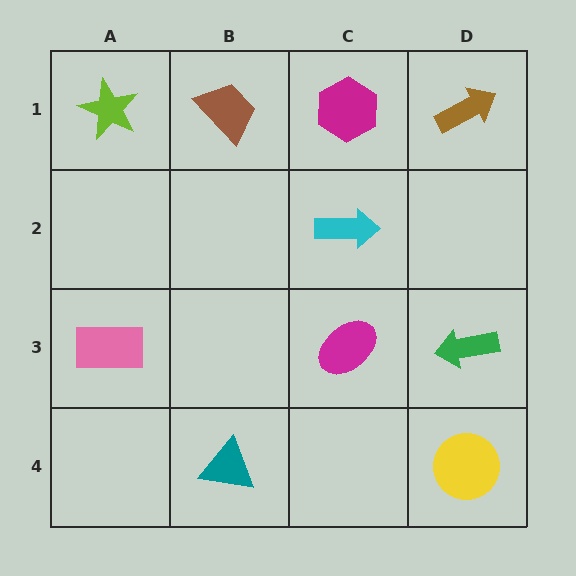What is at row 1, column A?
A lime star.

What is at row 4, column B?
A teal triangle.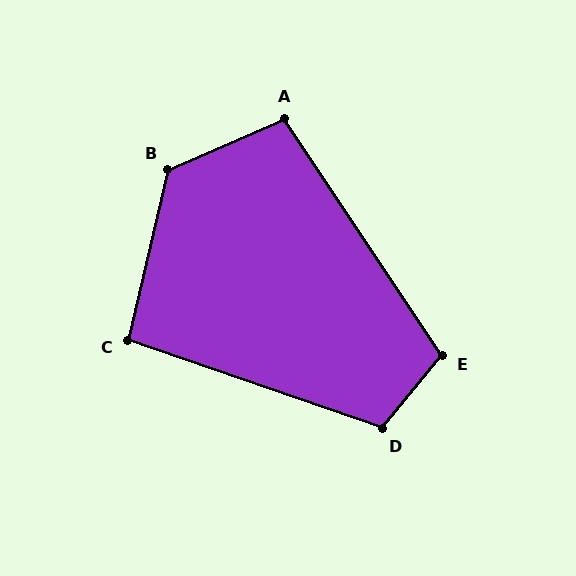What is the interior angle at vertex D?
Approximately 111 degrees (obtuse).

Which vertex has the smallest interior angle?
C, at approximately 96 degrees.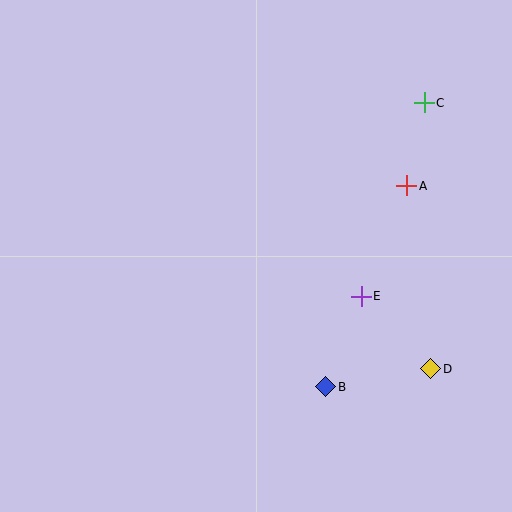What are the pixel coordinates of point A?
Point A is at (407, 186).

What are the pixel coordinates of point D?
Point D is at (431, 369).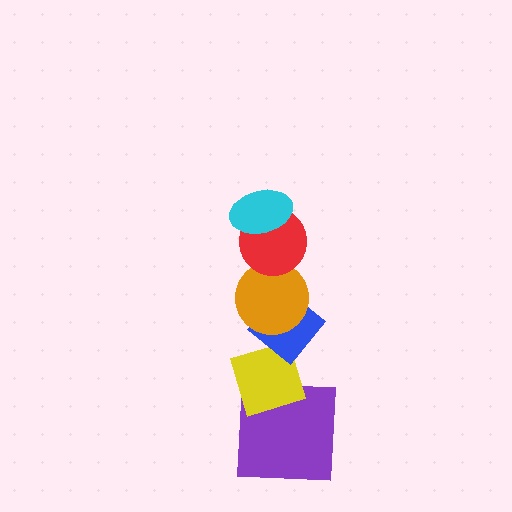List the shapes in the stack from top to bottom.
From top to bottom: the cyan ellipse, the red circle, the orange circle, the blue diamond, the yellow diamond, the purple square.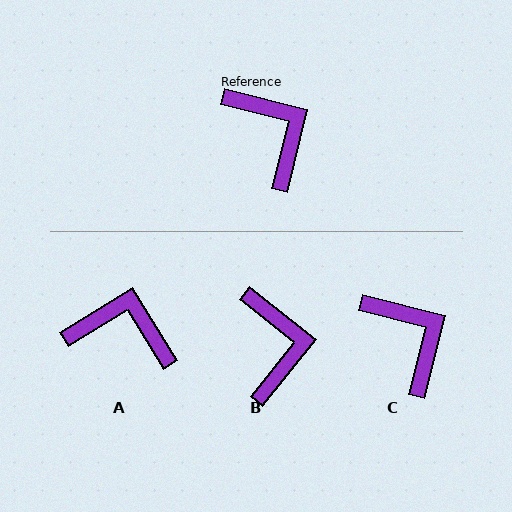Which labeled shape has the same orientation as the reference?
C.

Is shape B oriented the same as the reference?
No, it is off by about 25 degrees.